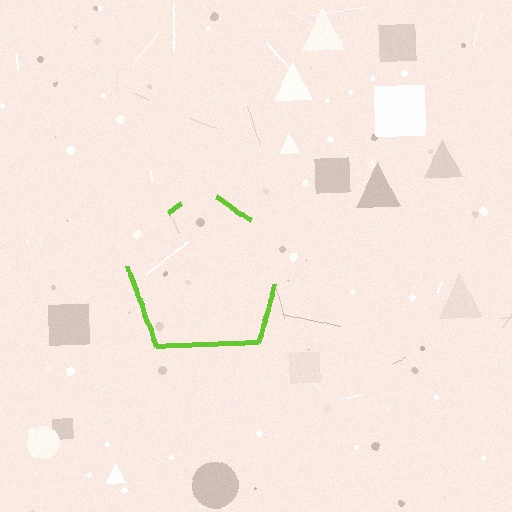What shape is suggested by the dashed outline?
The dashed outline suggests a pentagon.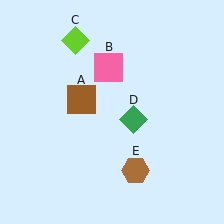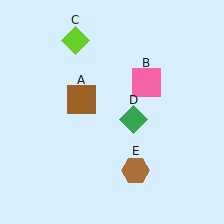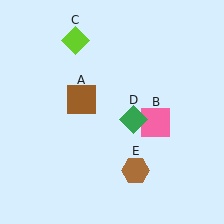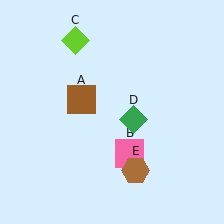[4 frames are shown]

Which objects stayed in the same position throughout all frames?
Brown square (object A) and lime diamond (object C) and green diamond (object D) and brown hexagon (object E) remained stationary.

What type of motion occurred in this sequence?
The pink square (object B) rotated clockwise around the center of the scene.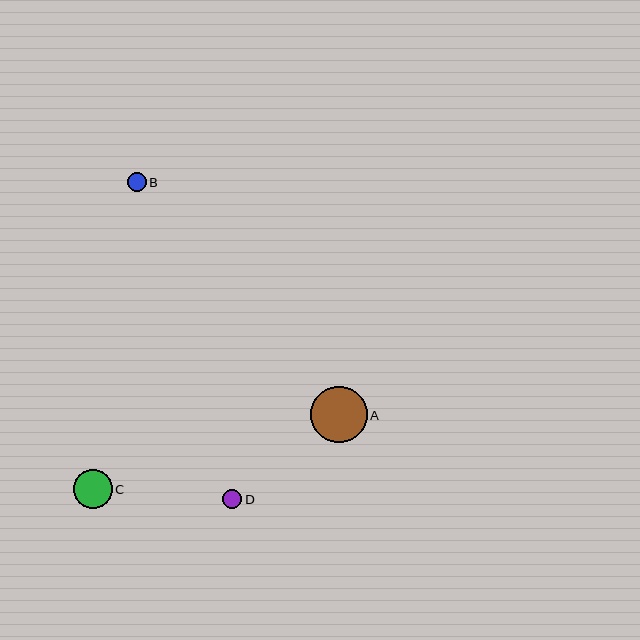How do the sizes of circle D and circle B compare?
Circle D and circle B are approximately the same size.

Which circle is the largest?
Circle A is the largest with a size of approximately 57 pixels.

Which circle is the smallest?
Circle B is the smallest with a size of approximately 18 pixels.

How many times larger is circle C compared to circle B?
Circle C is approximately 2.1 times the size of circle B.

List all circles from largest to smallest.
From largest to smallest: A, C, D, B.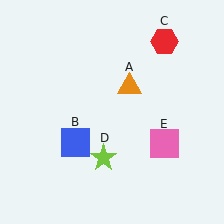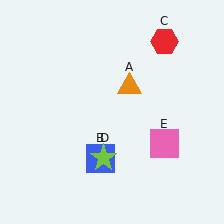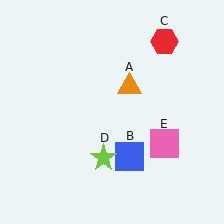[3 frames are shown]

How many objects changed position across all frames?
1 object changed position: blue square (object B).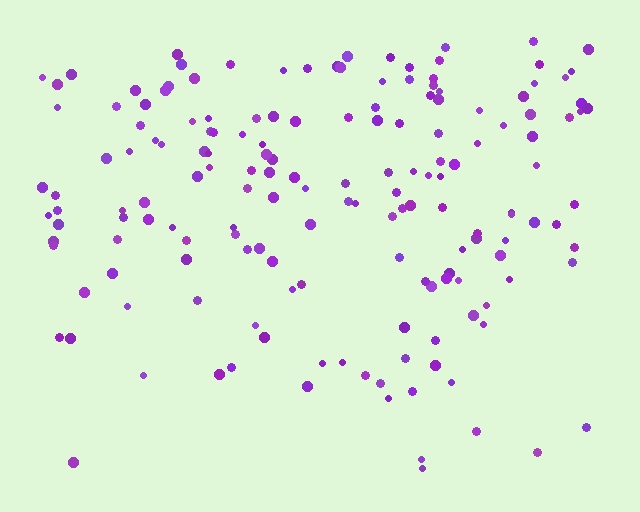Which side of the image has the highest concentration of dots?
The top.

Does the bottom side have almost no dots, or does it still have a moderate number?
Still a moderate number, just noticeably fewer than the top.